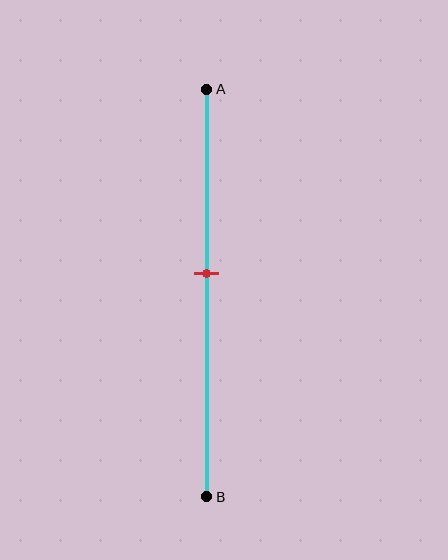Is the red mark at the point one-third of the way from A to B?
No, the mark is at about 45% from A, not at the 33% one-third point.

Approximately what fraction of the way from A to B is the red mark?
The red mark is approximately 45% of the way from A to B.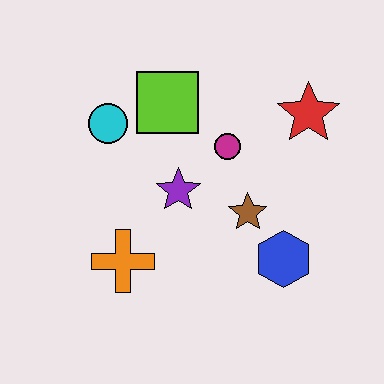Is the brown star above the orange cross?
Yes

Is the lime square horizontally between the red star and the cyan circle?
Yes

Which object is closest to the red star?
The magenta circle is closest to the red star.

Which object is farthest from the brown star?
The cyan circle is farthest from the brown star.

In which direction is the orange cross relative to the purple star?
The orange cross is below the purple star.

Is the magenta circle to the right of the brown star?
No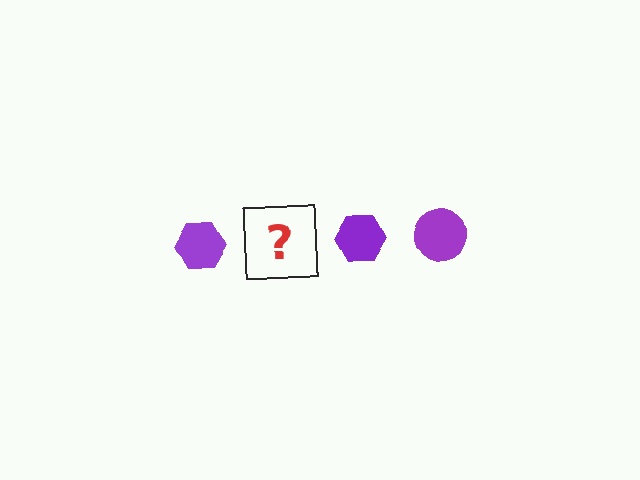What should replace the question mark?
The question mark should be replaced with a purple circle.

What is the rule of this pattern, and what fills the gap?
The rule is that the pattern cycles through hexagon, circle shapes in purple. The gap should be filled with a purple circle.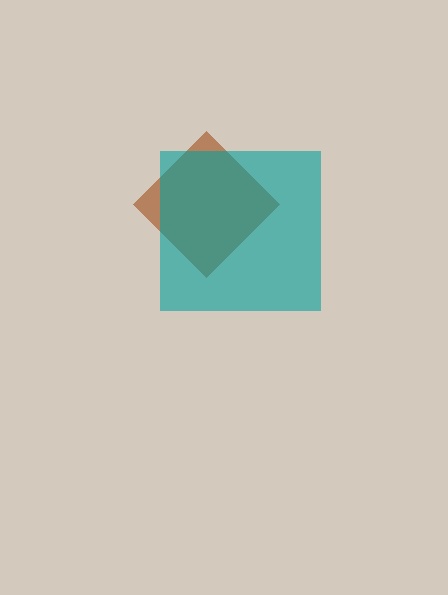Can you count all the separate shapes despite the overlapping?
Yes, there are 2 separate shapes.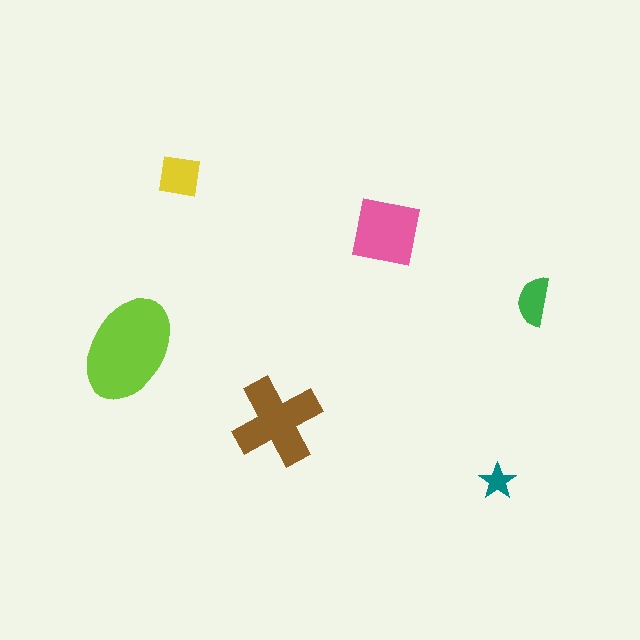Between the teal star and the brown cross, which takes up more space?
The brown cross.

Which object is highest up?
The yellow square is topmost.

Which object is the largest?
The lime ellipse.